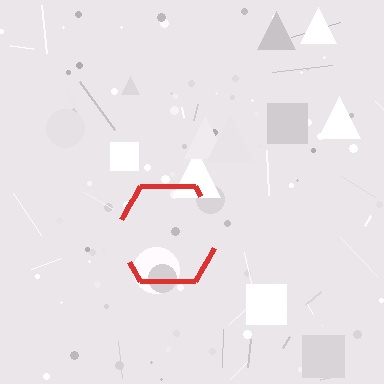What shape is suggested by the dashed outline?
The dashed outline suggests a hexagon.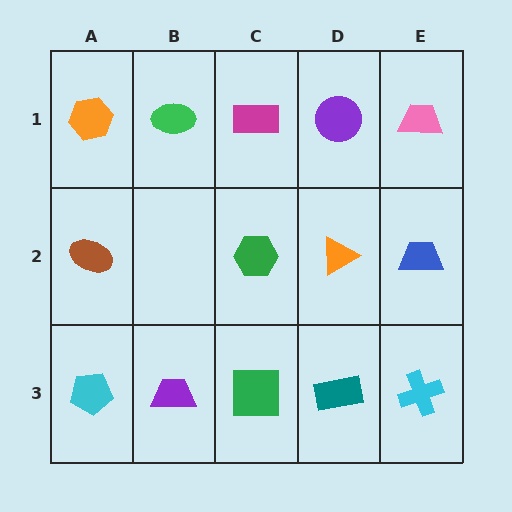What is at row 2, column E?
A blue trapezoid.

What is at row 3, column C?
A green square.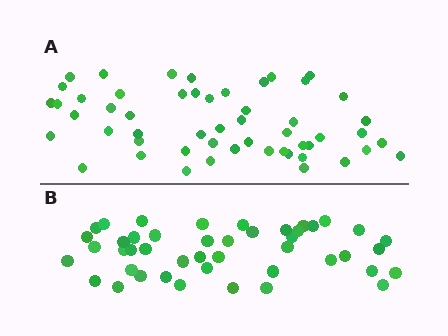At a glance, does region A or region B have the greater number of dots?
Region A (the top region) has more dots.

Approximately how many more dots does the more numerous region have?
Region A has roughly 8 or so more dots than region B.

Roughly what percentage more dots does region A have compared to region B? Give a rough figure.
About 20% more.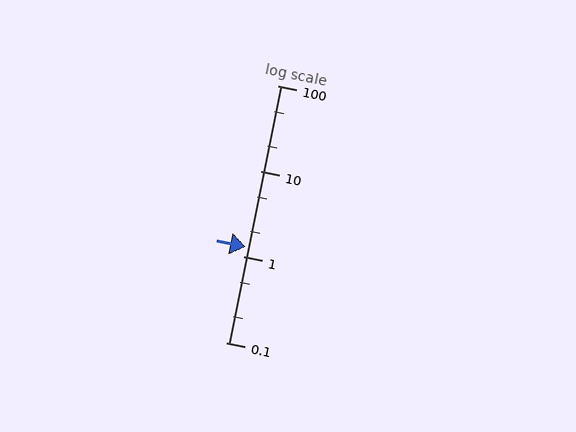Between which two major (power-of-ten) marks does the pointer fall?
The pointer is between 1 and 10.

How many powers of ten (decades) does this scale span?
The scale spans 3 decades, from 0.1 to 100.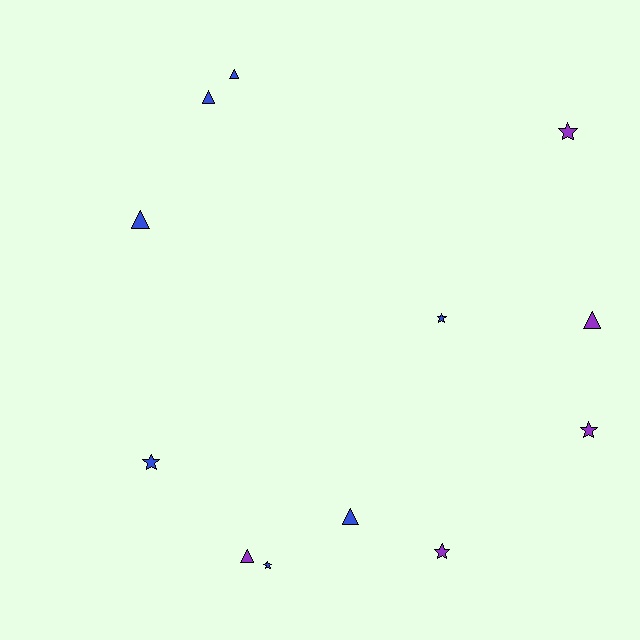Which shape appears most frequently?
Star, with 6 objects.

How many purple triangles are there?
There are 2 purple triangles.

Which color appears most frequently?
Blue, with 7 objects.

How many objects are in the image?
There are 12 objects.